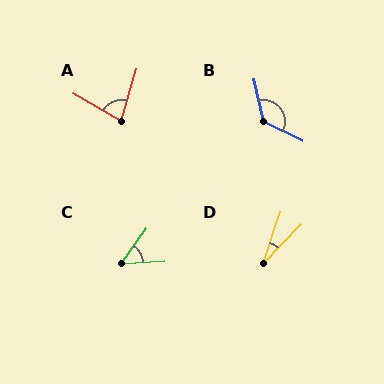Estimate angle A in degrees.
Approximately 76 degrees.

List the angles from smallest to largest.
D (25°), C (52°), A (76°), B (129°).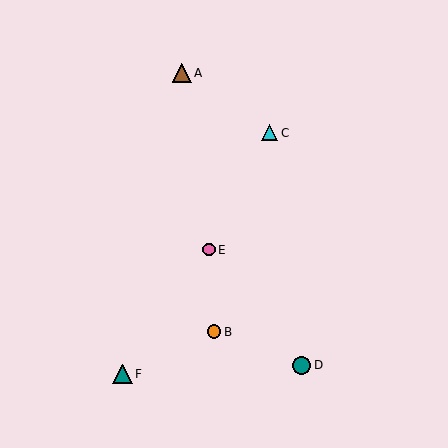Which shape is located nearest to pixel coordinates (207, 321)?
The orange circle (labeled B) at (214, 332) is nearest to that location.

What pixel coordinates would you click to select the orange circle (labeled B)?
Click at (214, 332) to select the orange circle B.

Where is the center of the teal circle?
The center of the teal circle is at (301, 365).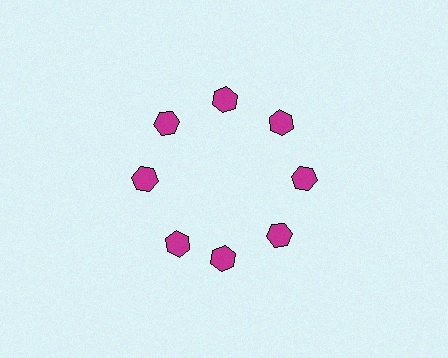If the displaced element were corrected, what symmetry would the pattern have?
It would have 8-fold rotational symmetry — the pattern would map onto itself every 45 degrees.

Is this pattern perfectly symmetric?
No. The 8 magenta hexagons are arranged in a ring, but one element near the 8 o'clock position is rotated out of alignment along the ring, breaking the 8-fold rotational symmetry.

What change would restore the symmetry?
The symmetry would be restored by rotating it back into even spacing with its neighbors so that all 8 hexagons sit at equal angles and equal distance from the center.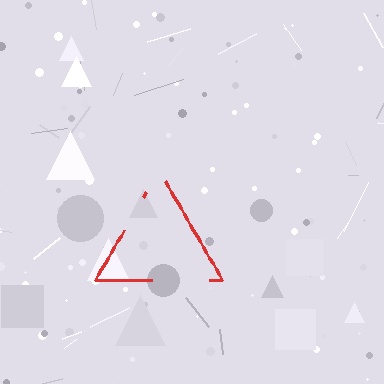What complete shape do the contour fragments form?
The contour fragments form a triangle.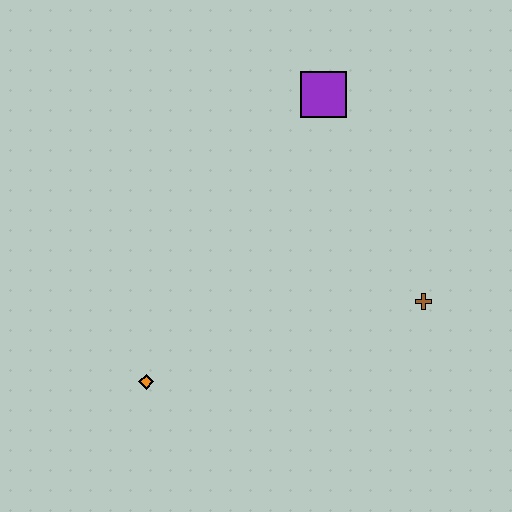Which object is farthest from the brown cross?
The orange diamond is farthest from the brown cross.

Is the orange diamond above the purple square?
No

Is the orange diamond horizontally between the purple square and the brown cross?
No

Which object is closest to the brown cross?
The purple square is closest to the brown cross.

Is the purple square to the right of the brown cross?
No